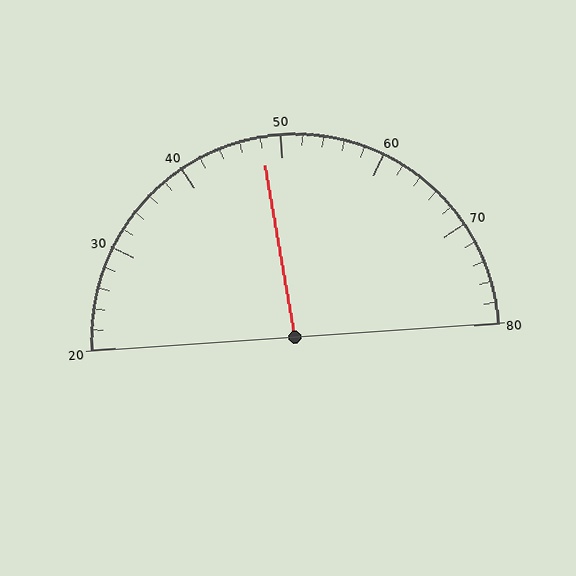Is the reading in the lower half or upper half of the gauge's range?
The reading is in the lower half of the range (20 to 80).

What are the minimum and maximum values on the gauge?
The gauge ranges from 20 to 80.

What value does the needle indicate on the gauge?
The needle indicates approximately 48.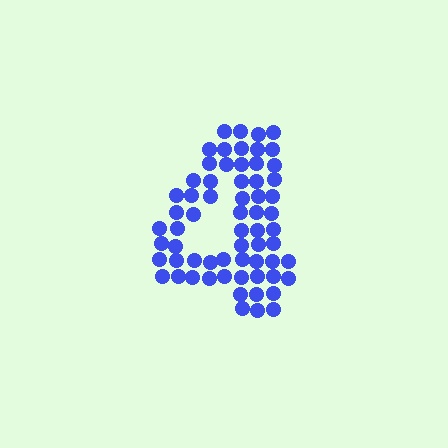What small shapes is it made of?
It is made of small circles.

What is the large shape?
The large shape is the digit 4.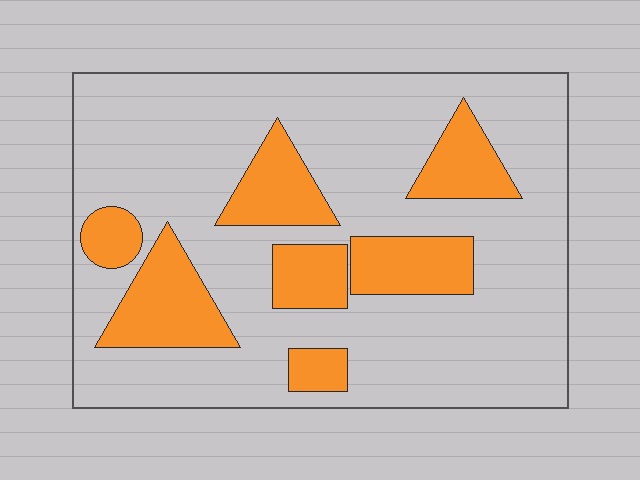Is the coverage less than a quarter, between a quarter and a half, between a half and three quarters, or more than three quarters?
Less than a quarter.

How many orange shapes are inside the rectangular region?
7.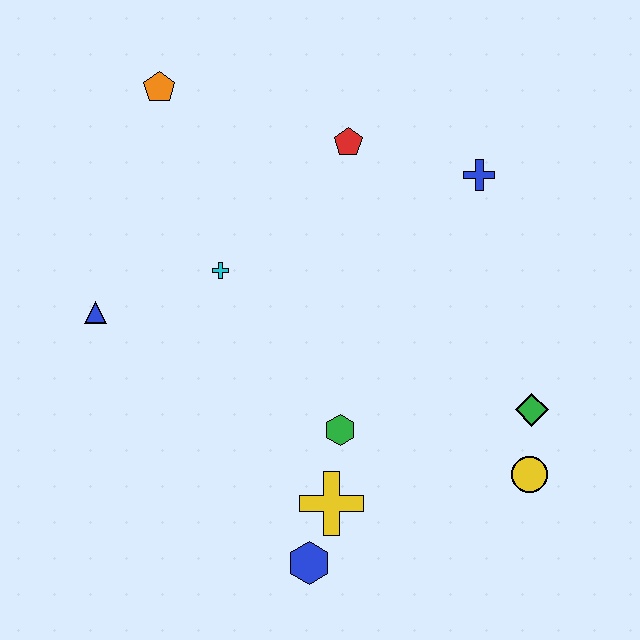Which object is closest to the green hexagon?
The yellow cross is closest to the green hexagon.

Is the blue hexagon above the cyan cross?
No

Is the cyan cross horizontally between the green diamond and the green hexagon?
No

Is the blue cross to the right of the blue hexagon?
Yes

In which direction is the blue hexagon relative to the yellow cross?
The blue hexagon is below the yellow cross.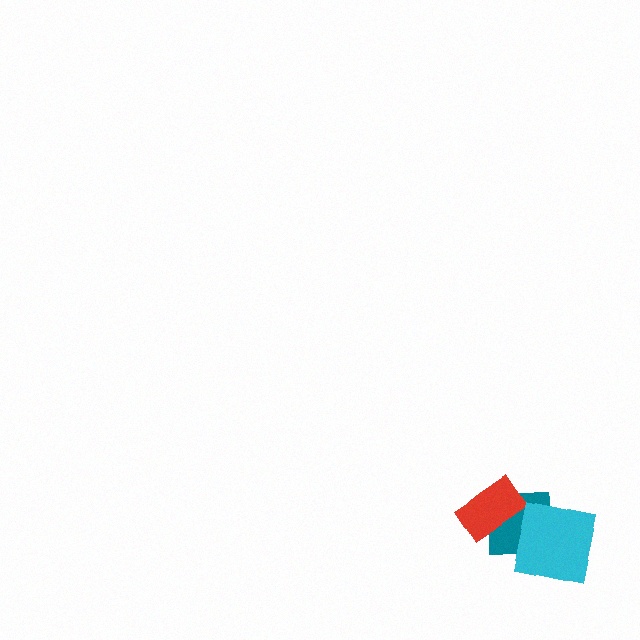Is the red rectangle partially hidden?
Yes, it is partially covered by another shape.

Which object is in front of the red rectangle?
The cyan square is in front of the red rectangle.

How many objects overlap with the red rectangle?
2 objects overlap with the red rectangle.